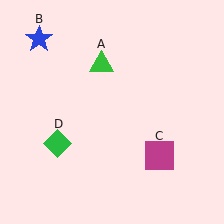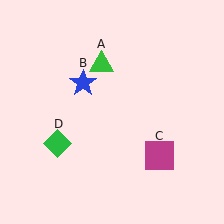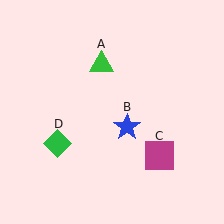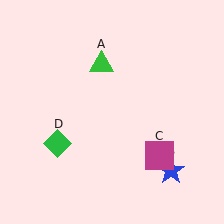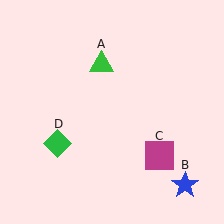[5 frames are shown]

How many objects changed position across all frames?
1 object changed position: blue star (object B).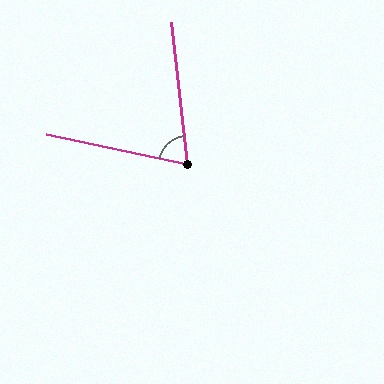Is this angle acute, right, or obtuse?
It is acute.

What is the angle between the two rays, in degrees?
Approximately 72 degrees.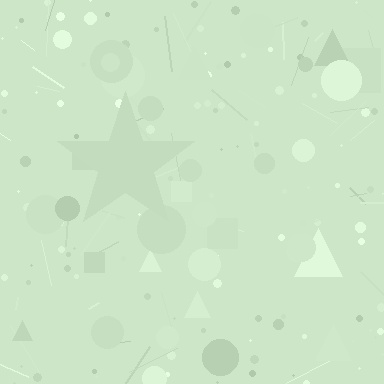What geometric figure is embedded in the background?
A star is embedded in the background.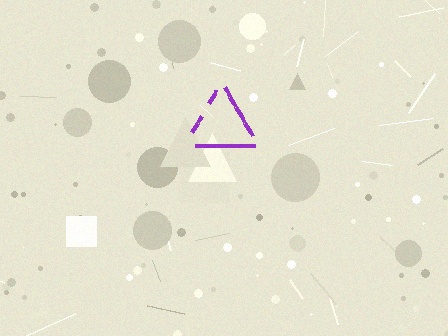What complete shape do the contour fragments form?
The contour fragments form a triangle.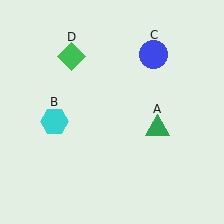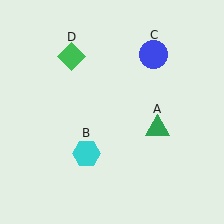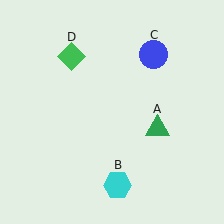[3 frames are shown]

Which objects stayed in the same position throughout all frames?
Green triangle (object A) and blue circle (object C) and green diamond (object D) remained stationary.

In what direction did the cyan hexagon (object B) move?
The cyan hexagon (object B) moved down and to the right.